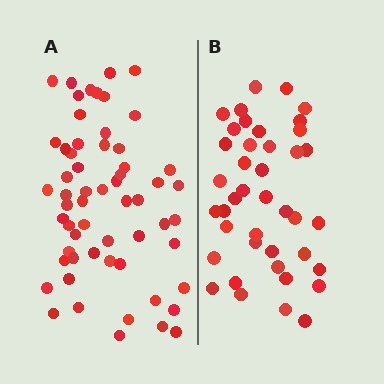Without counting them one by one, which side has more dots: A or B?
Region A (the left region) has more dots.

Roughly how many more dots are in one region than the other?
Region A has approximately 20 more dots than region B.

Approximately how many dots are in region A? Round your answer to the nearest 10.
About 60 dots. (The exact count is 59, which rounds to 60.)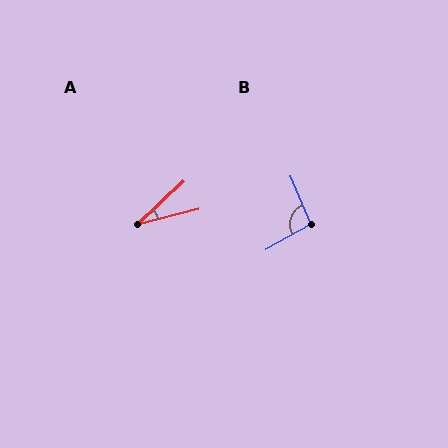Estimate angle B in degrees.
Approximately 96 degrees.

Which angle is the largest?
B, at approximately 96 degrees.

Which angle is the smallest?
A, at approximately 29 degrees.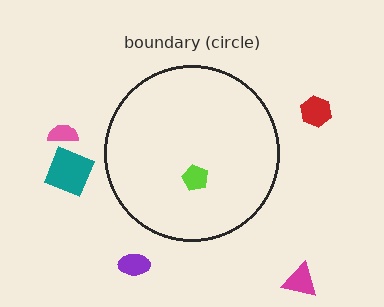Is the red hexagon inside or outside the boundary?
Outside.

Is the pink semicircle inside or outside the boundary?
Outside.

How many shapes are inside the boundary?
1 inside, 5 outside.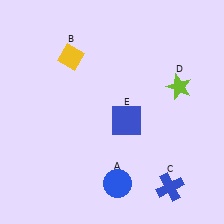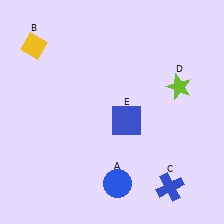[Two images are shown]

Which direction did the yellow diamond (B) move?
The yellow diamond (B) moved left.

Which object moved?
The yellow diamond (B) moved left.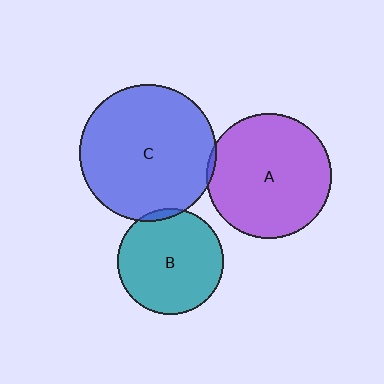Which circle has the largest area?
Circle C (blue).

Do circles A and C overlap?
Yes.